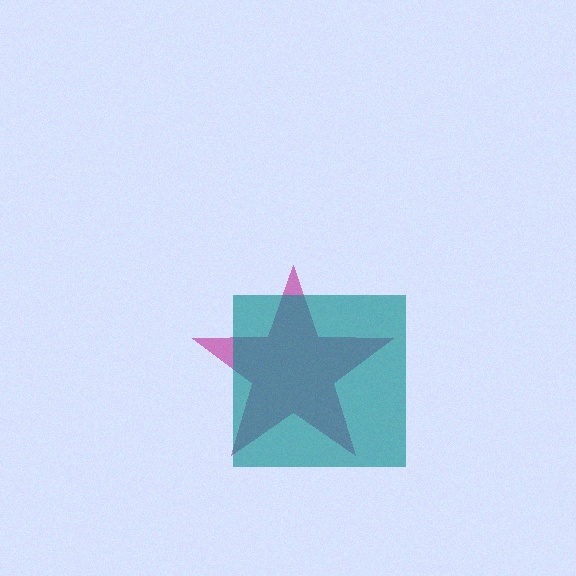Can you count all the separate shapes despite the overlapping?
Yes, there are 2 separate shapes.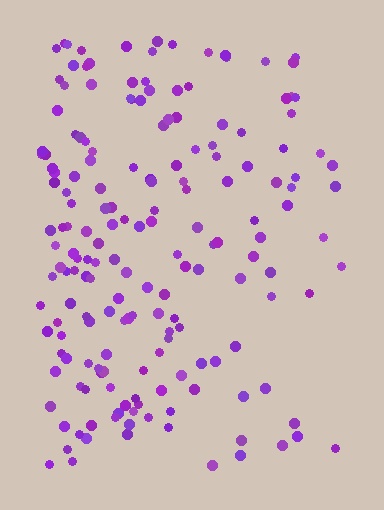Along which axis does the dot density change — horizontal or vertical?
Horizontal.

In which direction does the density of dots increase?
From right to left, with the left side densest.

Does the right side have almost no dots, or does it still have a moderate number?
Still a moderate number, just noticeably fewer than the left.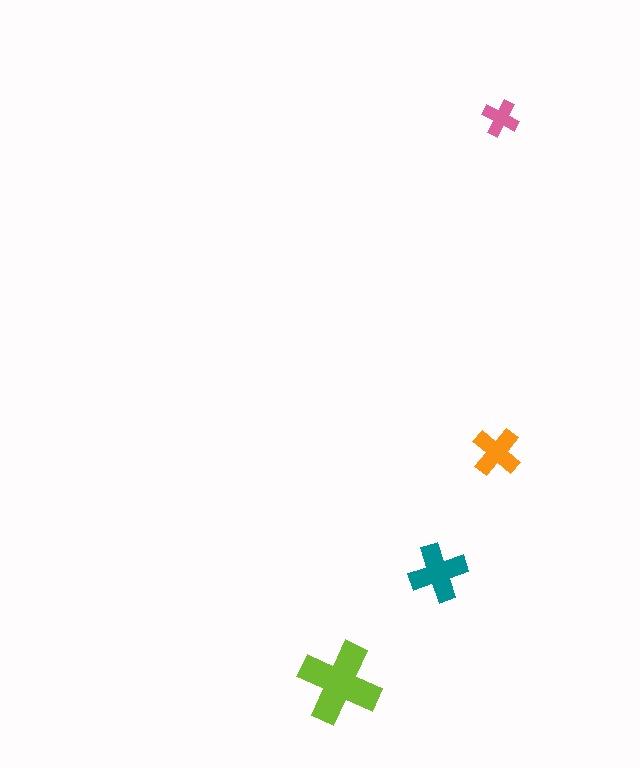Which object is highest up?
The pink cross is topmost.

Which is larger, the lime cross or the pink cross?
The lime one.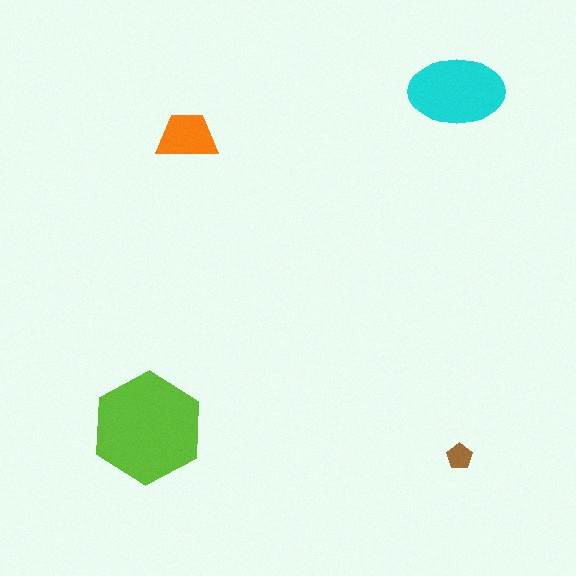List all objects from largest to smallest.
The lime hexagon, the cyan ellipse, the orange trapezoid, the brown pentagon.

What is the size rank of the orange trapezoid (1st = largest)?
3rd.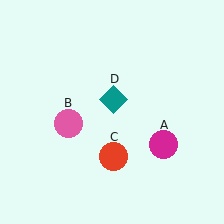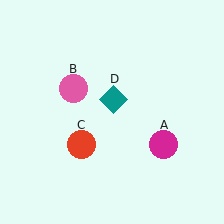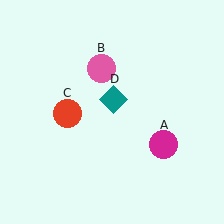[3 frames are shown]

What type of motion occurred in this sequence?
The pink circle (object B), red circle (object C) rotated clockwise around the center of the scene.